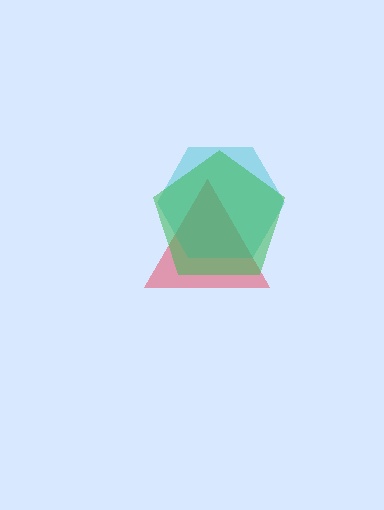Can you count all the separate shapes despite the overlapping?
Yes, there are 3 separate shapes.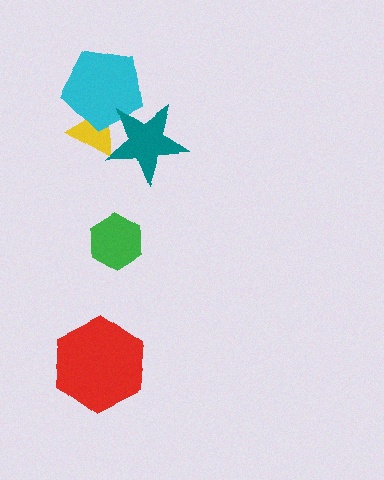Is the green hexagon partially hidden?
No, no other shape covers it.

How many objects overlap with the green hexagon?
0 objects overlap with the green hexagon.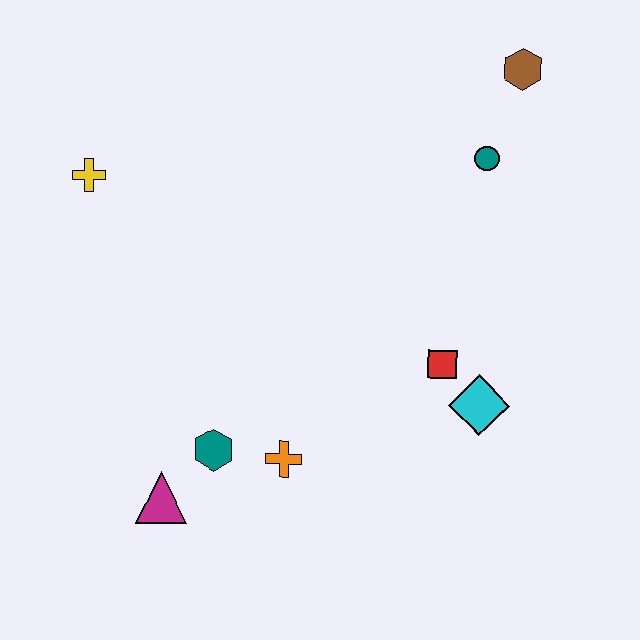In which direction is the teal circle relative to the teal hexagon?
The teal circle is above the teal hexagon.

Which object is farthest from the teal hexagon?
The brown hexagon is farthest from the teal hexagon.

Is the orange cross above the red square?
No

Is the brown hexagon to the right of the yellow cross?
Yes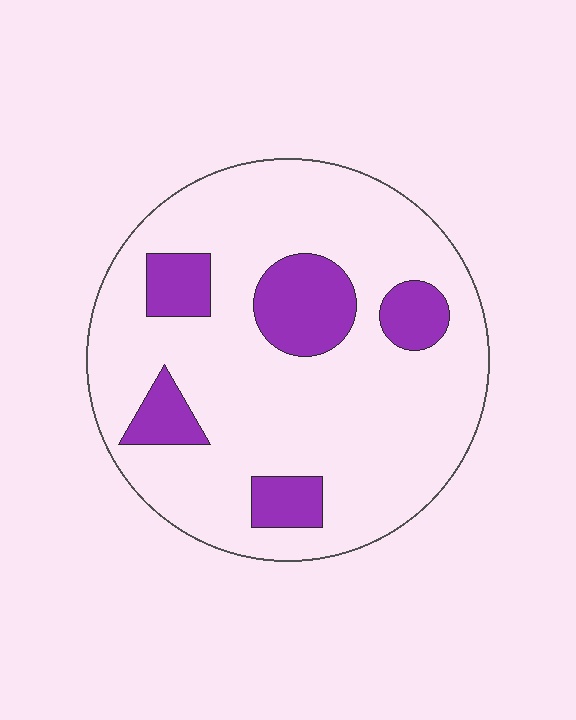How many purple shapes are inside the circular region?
5.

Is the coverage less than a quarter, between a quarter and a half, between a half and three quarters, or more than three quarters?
Less than a quarter.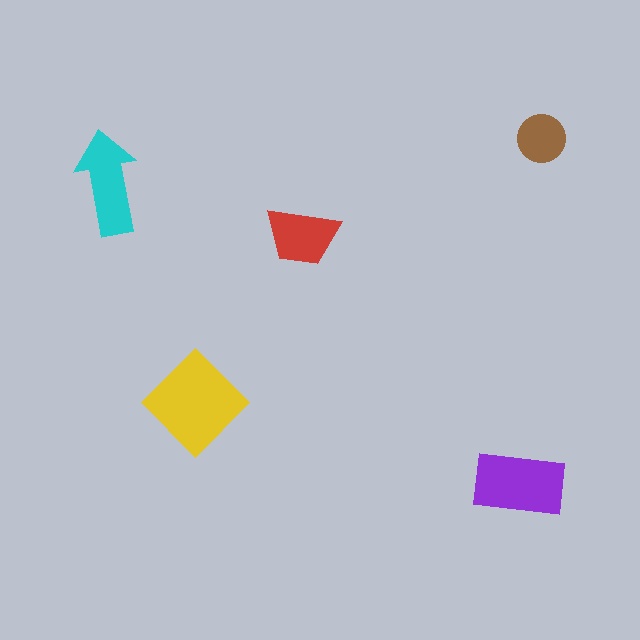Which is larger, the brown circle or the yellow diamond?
The yellow diamond.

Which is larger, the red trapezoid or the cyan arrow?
The cyan arrow.